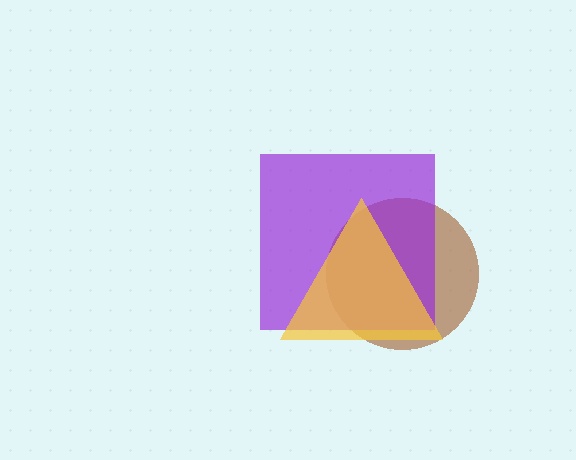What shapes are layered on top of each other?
The layered shapes are: a brown circle, a purple square, a yellow triangle.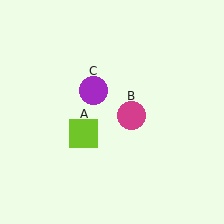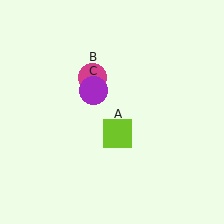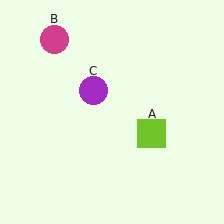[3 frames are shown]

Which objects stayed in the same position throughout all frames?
Purple circle (object C) remained stationary.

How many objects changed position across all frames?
2 objects changed position: lime square (object A), magenta circle (object B).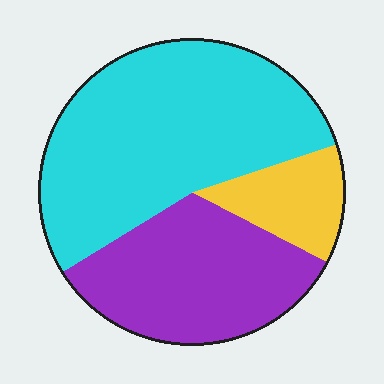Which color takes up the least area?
Yellow, at roughly 15%.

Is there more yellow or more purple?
Purple.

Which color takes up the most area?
Cyan, at roughly 55%.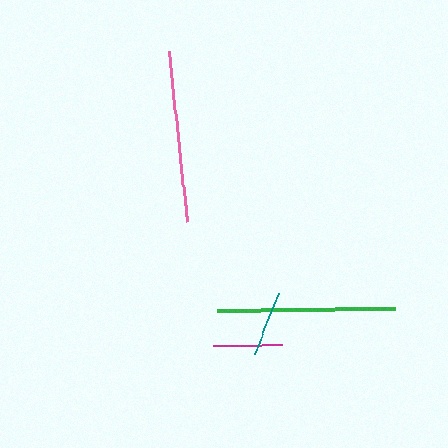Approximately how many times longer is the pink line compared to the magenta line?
The pink line is approximately 2.5 times the length of the magenta line.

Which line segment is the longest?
The green line is the longest at approximately 179 pixels.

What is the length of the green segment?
The green segment is approximately 179 pixels long.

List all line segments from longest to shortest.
From longest to shortest: green, pink, magenta, teal.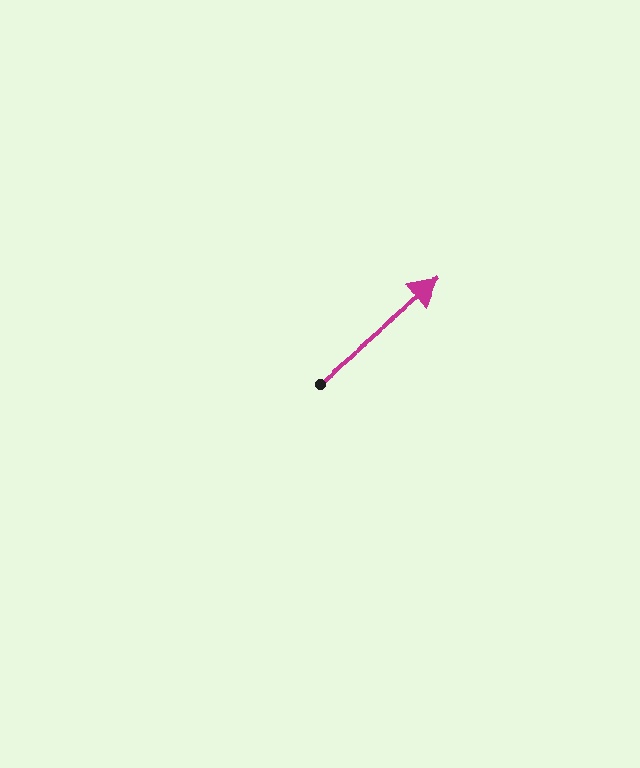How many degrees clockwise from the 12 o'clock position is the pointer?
Approximately 50 degrees.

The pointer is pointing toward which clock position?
Roughly 2 o'clock.